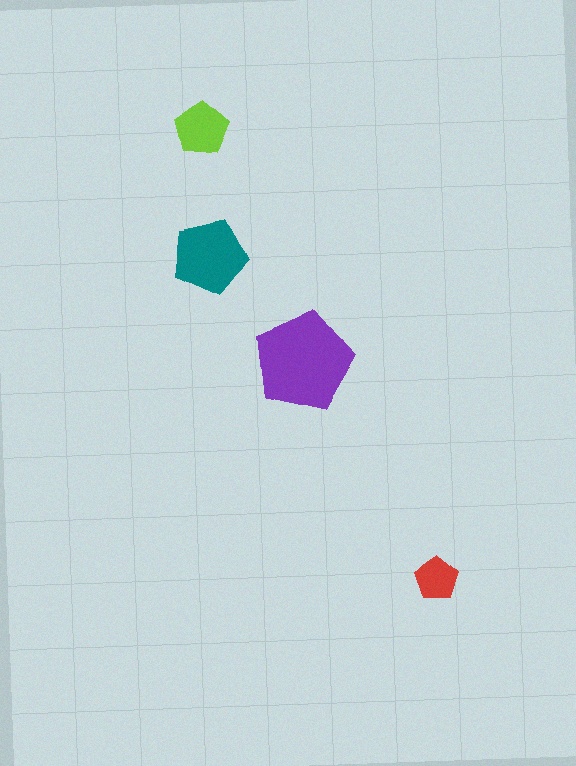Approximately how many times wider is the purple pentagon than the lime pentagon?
About 2 times wider.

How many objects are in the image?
There are 4 objects in the image.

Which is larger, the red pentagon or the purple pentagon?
The purple one.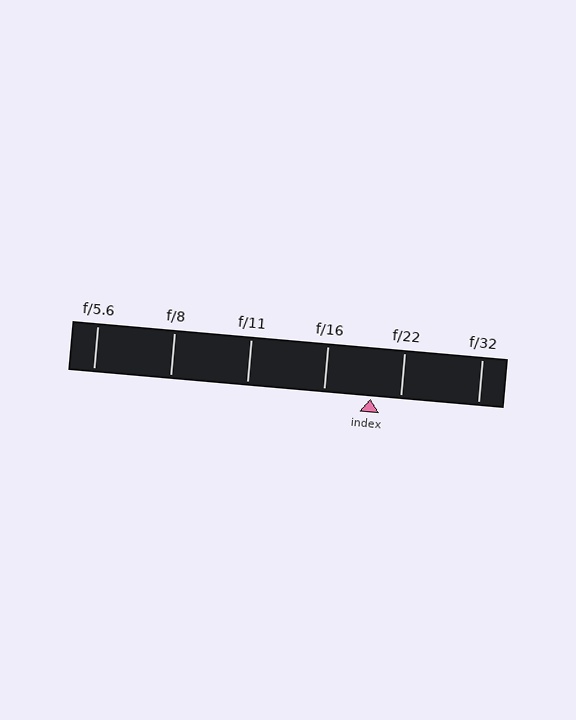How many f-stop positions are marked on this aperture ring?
There are 6 f-stop positions marked.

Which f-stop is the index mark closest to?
The index mark is closest to f/22.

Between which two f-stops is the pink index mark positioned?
The index mark is between f/16 and f/22.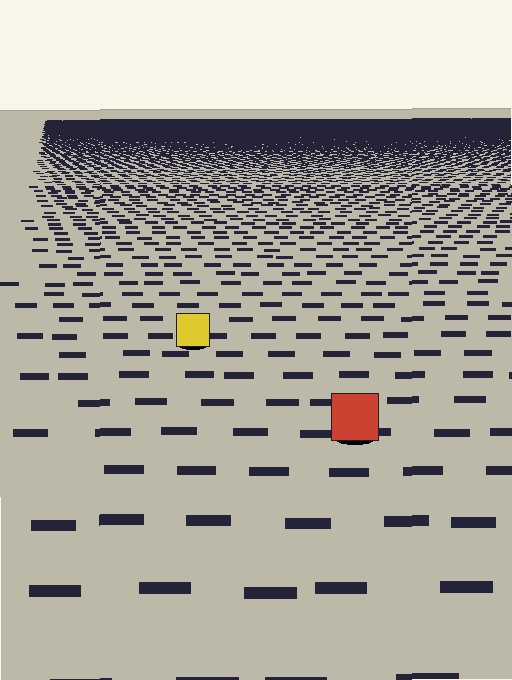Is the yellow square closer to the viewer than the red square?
No. The red square is closer — you can tell from the texture gradient: the ground texture is coarser near it.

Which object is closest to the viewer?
The red square is closest. The texture marks near it are larger and more spread out.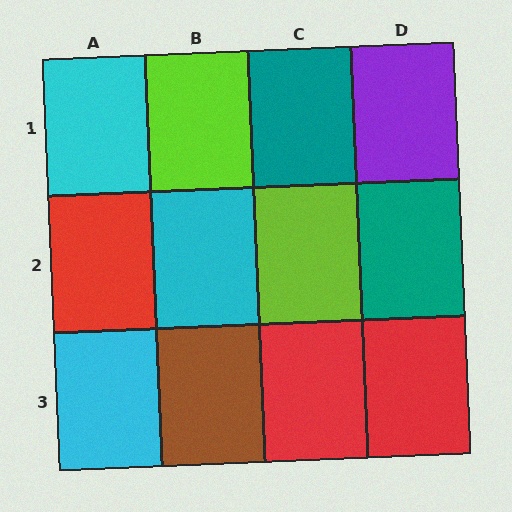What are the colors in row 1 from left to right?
Cyan, lime, teal, purple.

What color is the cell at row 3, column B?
Brown.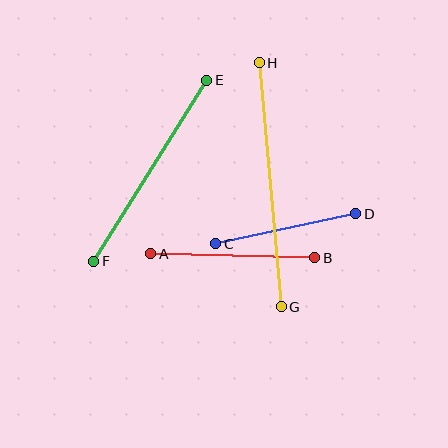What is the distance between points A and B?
The distance is approximately 164 pixels.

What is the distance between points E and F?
The distance is approximately 213 pixels.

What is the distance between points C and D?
The distance is approximately 143 pixels.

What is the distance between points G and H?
The distance is approximately 245 pixels.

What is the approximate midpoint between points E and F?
The midpoint is at approximately (150, 171) pixels.